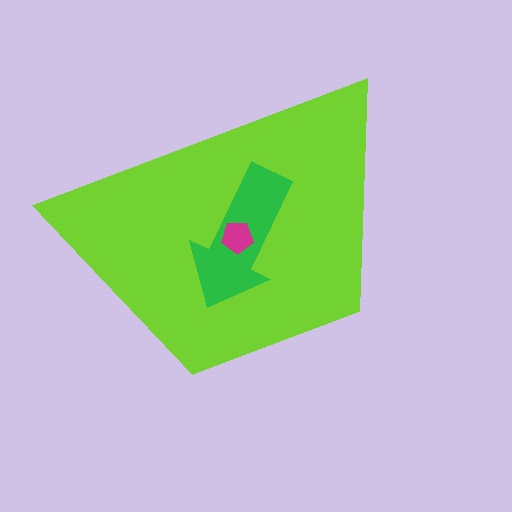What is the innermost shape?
The magenta pentagon.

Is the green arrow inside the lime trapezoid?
Yes.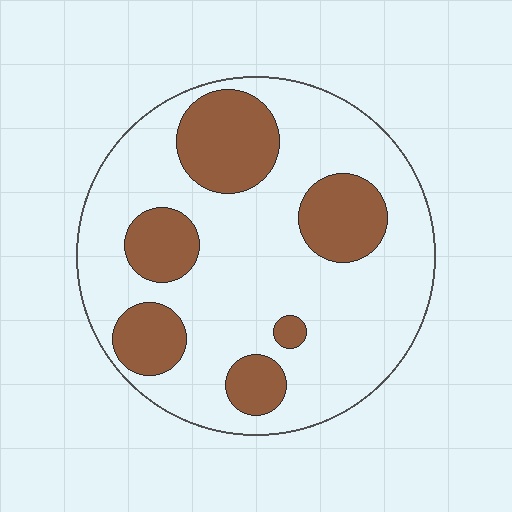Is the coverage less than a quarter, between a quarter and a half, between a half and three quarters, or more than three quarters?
Between a quarter and a half.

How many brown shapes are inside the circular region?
6.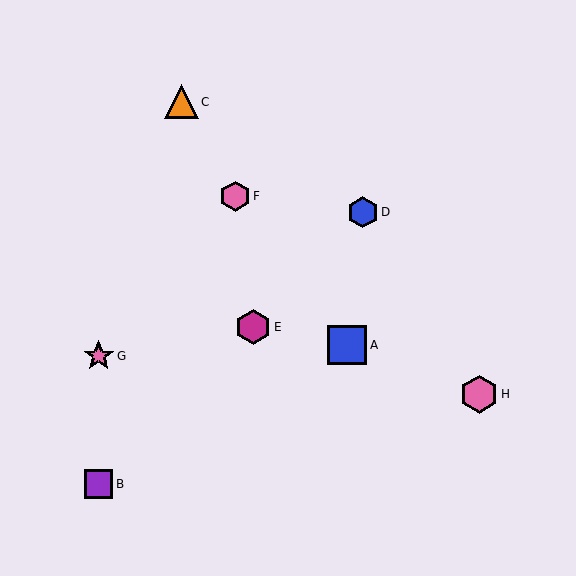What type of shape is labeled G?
Shape G is a pink star.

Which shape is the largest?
The blue square (labeled A) is the largest.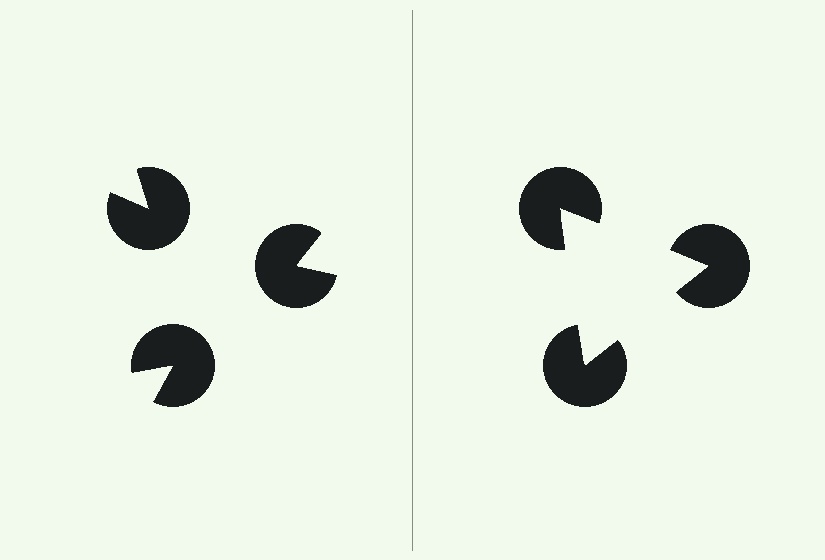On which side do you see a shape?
An illusory triangle appears on the right side. On the left side the wedge cuts are rotated, so no coherent shape forms.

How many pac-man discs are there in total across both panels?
6 — 3 on each side.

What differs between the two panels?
The pac-man discs are positioned identically on both sides; only the wedge orientations differ. On the right they align to a triangle; on the left they are misaligned.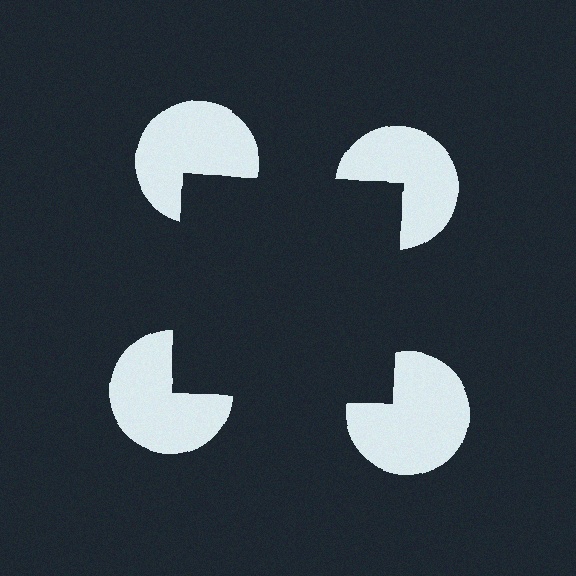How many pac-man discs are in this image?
There are 4 — one at each vertex of the illusory square.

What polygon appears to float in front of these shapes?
An illusory square — its edges are inferred from the aligned wedge cuts in the pac-man discs, not physically drawn.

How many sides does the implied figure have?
4 sides.